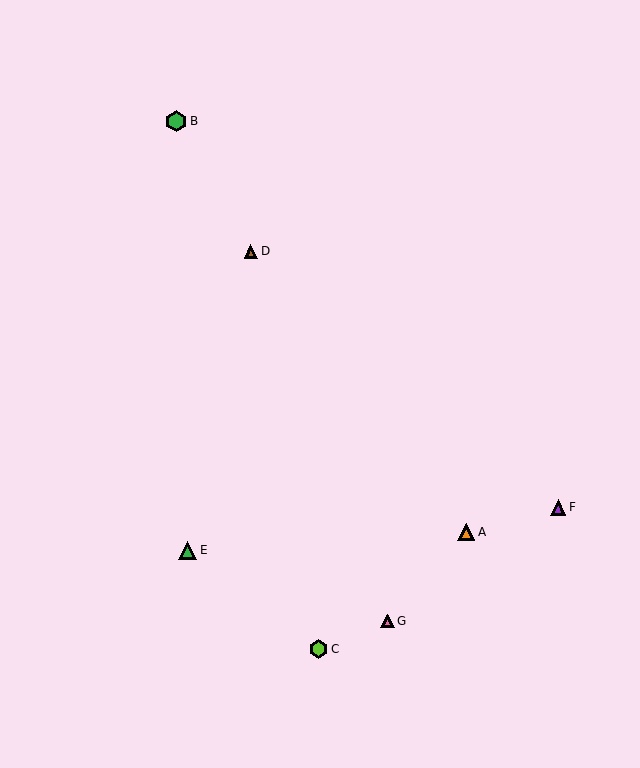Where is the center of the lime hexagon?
The center of the lime hexagon is at (319, 649).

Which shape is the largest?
The green hexagon (labeled B) is the largest.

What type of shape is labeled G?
Shape G is a pink triangle.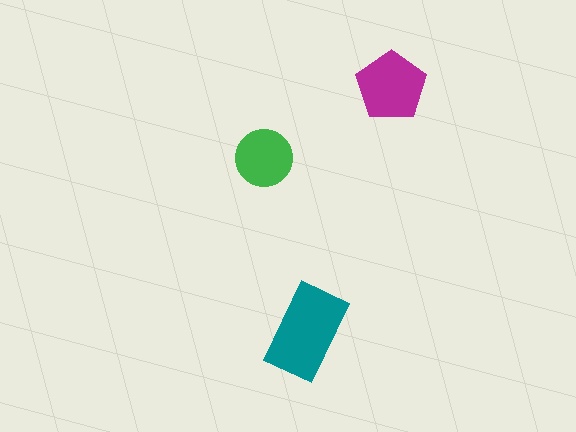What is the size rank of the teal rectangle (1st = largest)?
1st.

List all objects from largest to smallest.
The teal rectangle, the magenta pentagon, the green circle.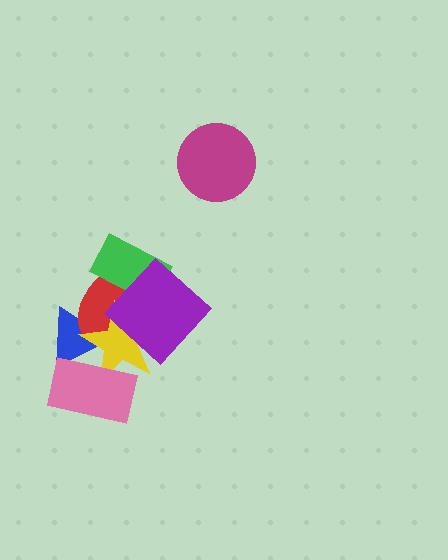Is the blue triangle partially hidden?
Yes, it is partially covered by another shape.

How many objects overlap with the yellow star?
4 objects overlap with the yellow star.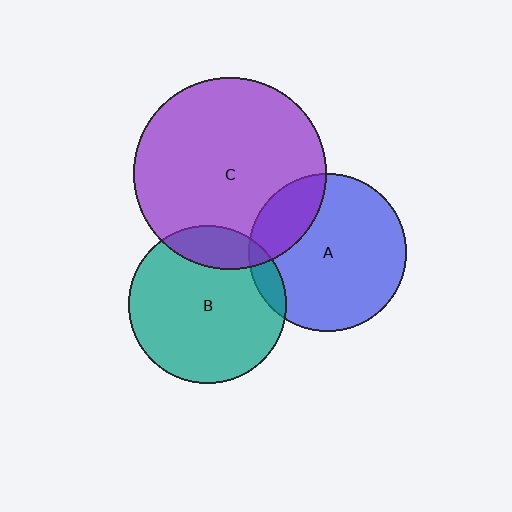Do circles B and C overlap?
Yes.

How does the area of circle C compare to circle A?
Approximately 1.5 times.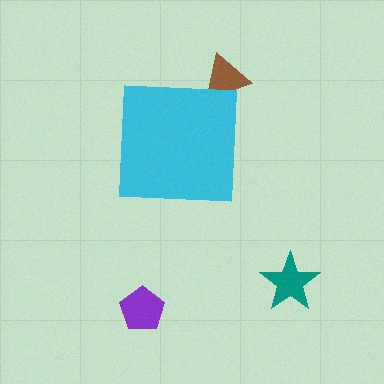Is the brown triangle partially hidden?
Yes, the brown triangle is partially hidden behind the cyan square.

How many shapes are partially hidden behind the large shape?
1 shape is partially hidden.